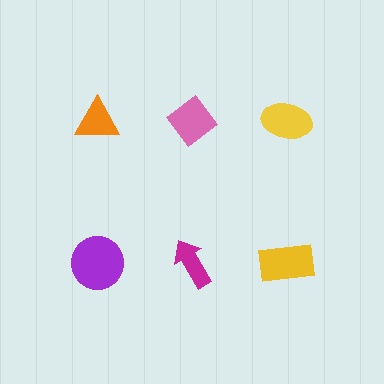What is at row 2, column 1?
A purple circle.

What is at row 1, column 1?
An orange triangle.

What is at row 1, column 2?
A pink diamond.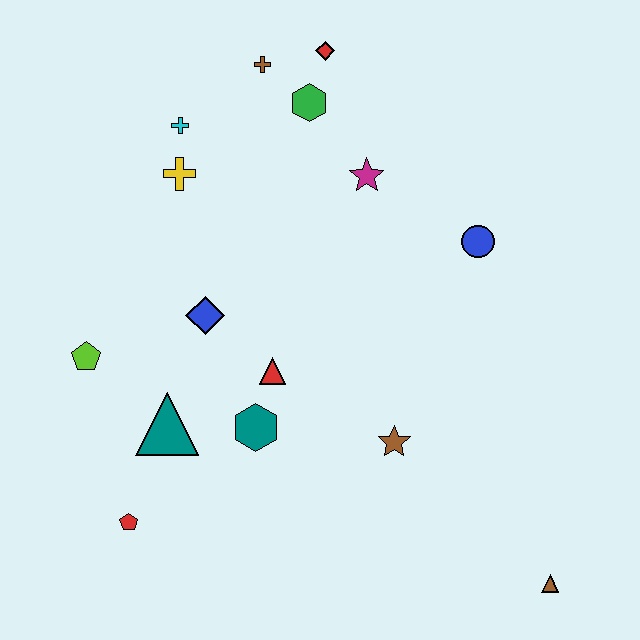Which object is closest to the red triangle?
The teal hexagon is closest to the red triangle.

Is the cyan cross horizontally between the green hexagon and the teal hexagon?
No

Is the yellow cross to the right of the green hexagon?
No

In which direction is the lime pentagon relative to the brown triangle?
The lime pentagon is to the left of the brown triangle.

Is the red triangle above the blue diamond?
No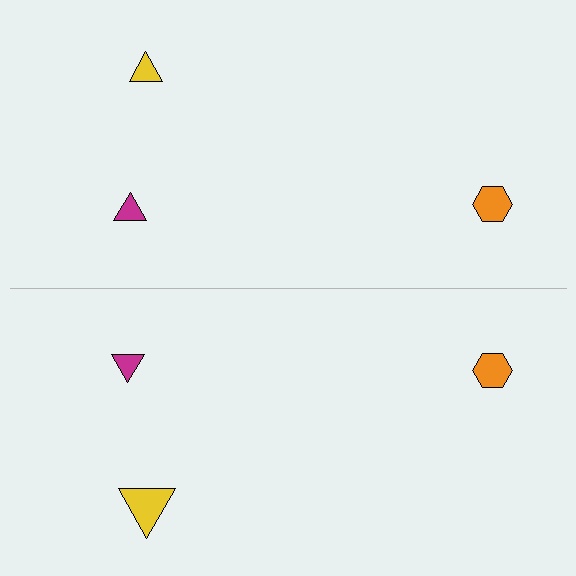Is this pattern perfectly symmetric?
No, the pattern is not perfectly symmetric. The yellow triangle on the bottom side has a different size than its mirror counterpart.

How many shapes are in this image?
There are 6 shapes in this image.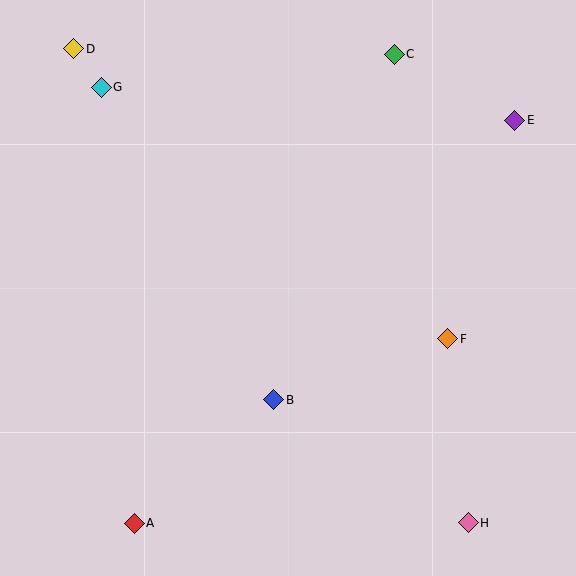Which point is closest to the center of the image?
Point B at (274, 400) is closest to the center.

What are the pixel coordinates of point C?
Point C is at (394, 54).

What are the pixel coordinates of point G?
Point G is at (101, 87).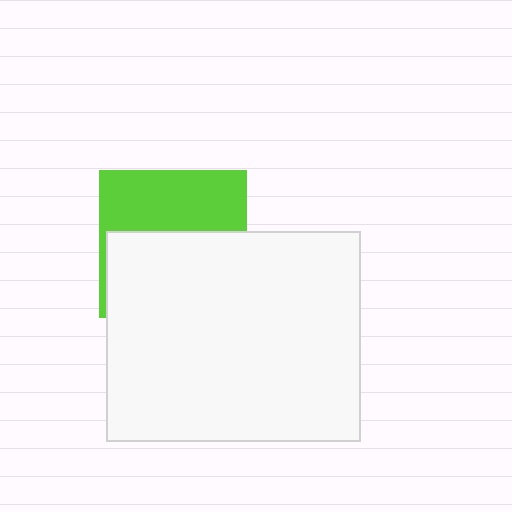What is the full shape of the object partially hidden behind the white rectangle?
The partially hidden object is a lime square.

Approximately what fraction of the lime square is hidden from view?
Roughly 56% of the lime square is hidden behind the white rectangle.